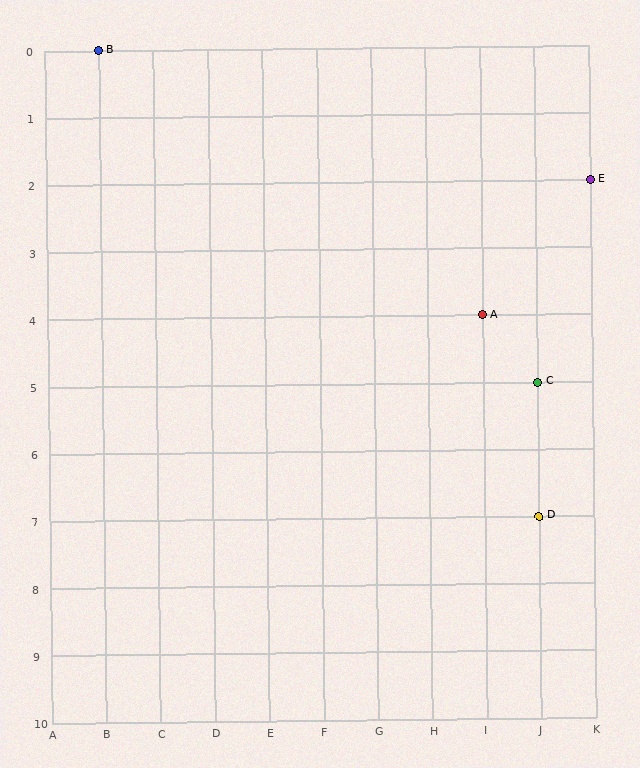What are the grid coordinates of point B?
Point B is at grid coordinates (B, 0).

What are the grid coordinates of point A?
Point A is at grid coordinates (I, 4).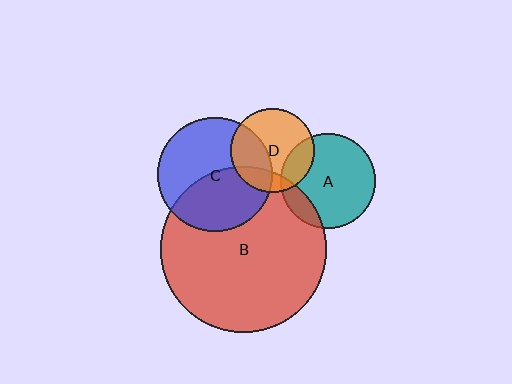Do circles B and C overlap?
Yes.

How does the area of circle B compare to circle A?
Approximately 3.1 times.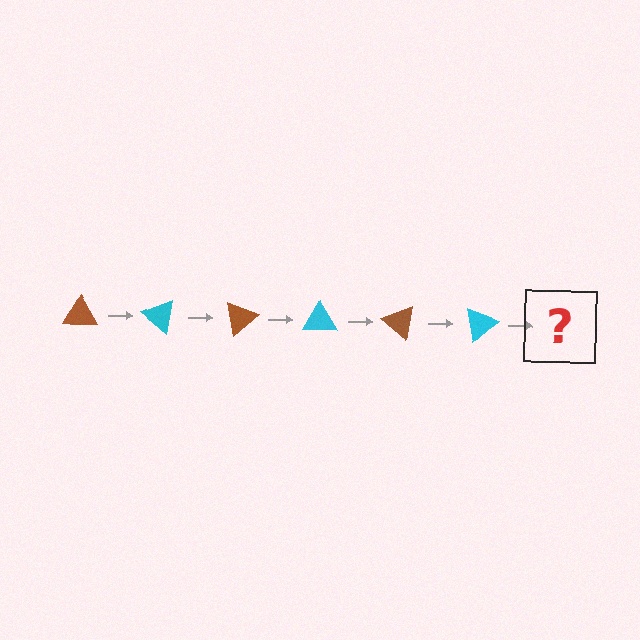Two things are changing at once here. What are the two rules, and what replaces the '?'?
The two rules are that it rotates 40 degrees each step and the color cycles through brown and cyan. The '?' should be a brown triangle, rotated 240 degrees from the start.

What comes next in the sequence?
The next element should be a brown triangle, rotated 240 degrees from the start.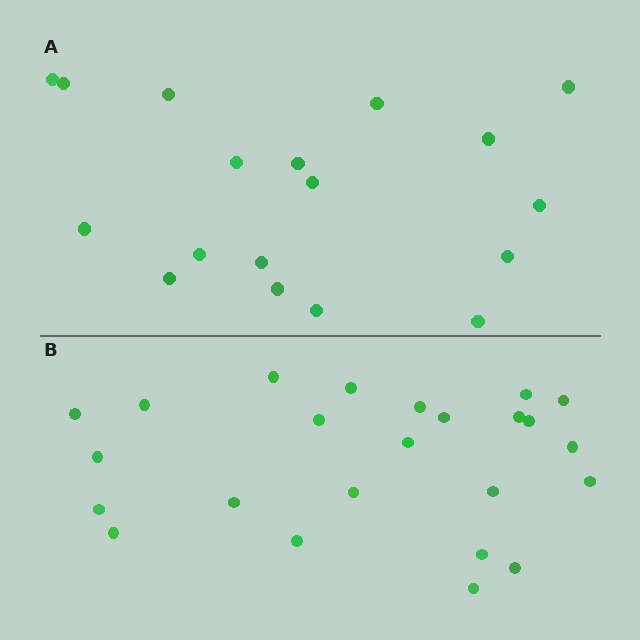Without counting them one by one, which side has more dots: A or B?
Region B (the bottom region) has more dots.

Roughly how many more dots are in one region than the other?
Region B has about 6 more dots than region A.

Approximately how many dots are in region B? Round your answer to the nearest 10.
About 20 dots. (The exact count is 24, which rounds to 20.)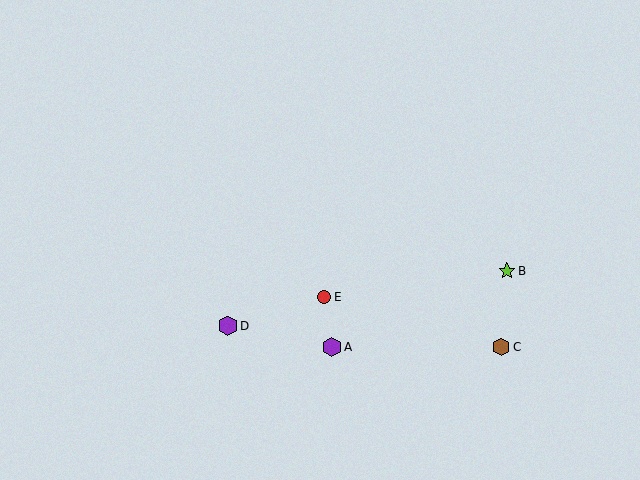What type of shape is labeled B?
Shape B is a lime star.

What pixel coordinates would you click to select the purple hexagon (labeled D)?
Click at (228, 326) to select the purple hexagon D.